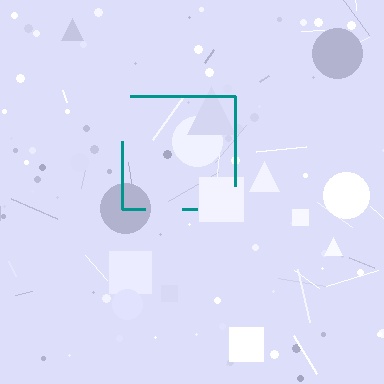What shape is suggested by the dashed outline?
The dashed outline suggests a square.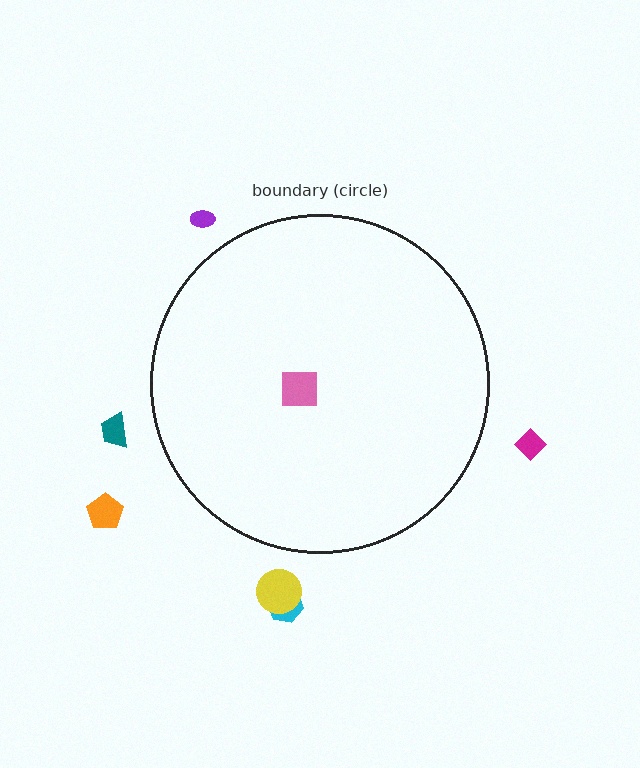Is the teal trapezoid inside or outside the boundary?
Outside.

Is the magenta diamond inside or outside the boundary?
Outside.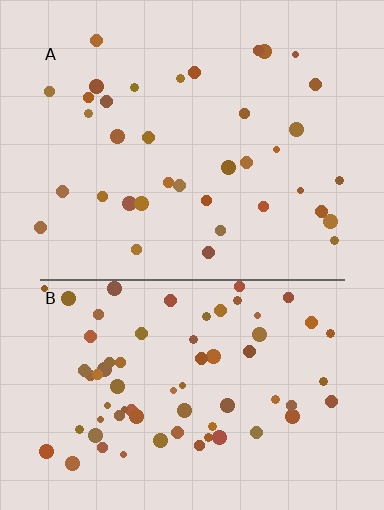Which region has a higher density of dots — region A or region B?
B (the bottom).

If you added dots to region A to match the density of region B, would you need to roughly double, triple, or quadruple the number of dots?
Approximately double.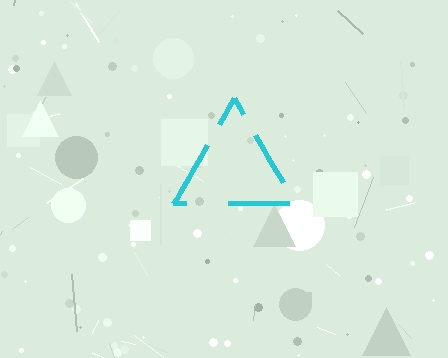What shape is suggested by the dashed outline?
The dashed outline suggests a triangle.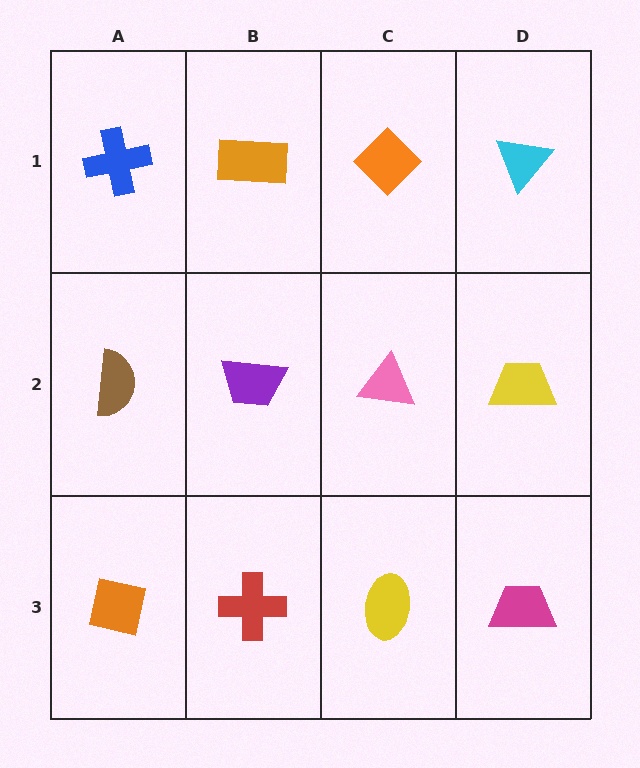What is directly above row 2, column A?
A blue cross.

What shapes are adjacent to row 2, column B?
An orange rectangle (row 1, column B), a red cross (row 3, column B), a brown semicircle (row 2, column A), a pink triangle (row 2, column C).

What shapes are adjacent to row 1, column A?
A brown semicircle (row 2, column A), an orange rectangle (row 1, column B).